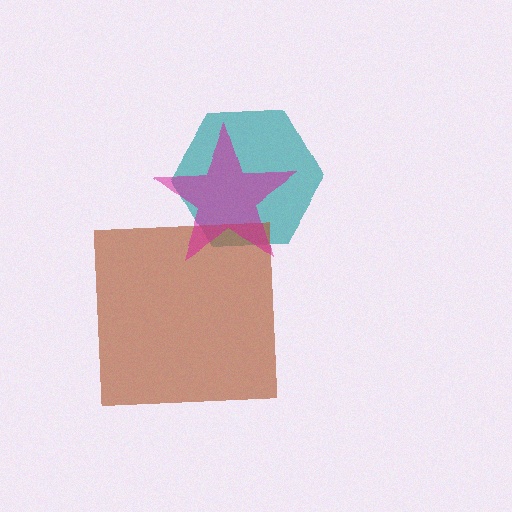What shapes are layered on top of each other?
The layered shapes are: a teal hexagon, a brown square, a magenta star.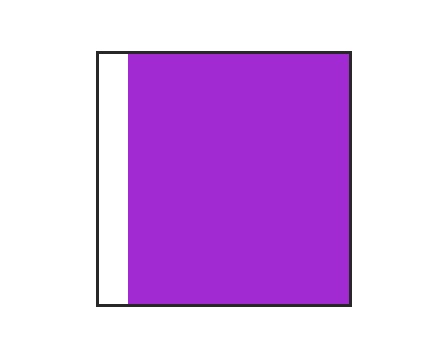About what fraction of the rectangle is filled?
About seven eighths (7/8).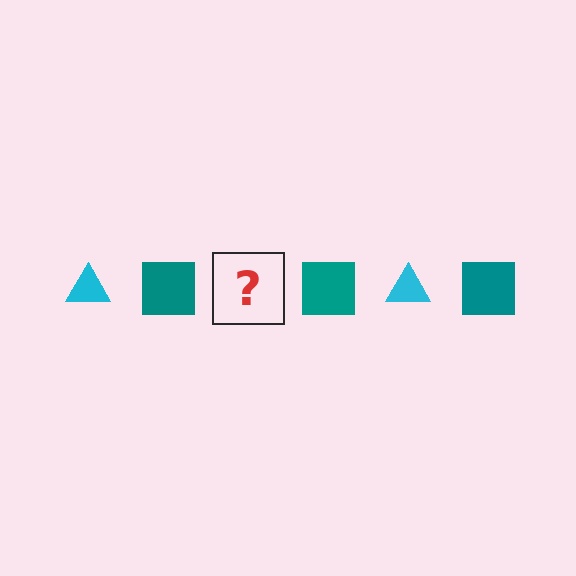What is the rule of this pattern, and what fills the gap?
The rule is that the pattern alternates between cyan triangle and teal square. The gap should be filled with a cyan triangle.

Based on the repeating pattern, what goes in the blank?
The blank should be a cyan triangle.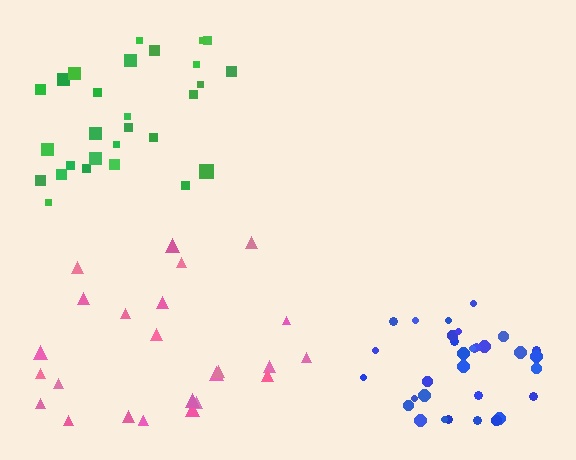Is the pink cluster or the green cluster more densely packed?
Green.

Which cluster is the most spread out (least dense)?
Pink.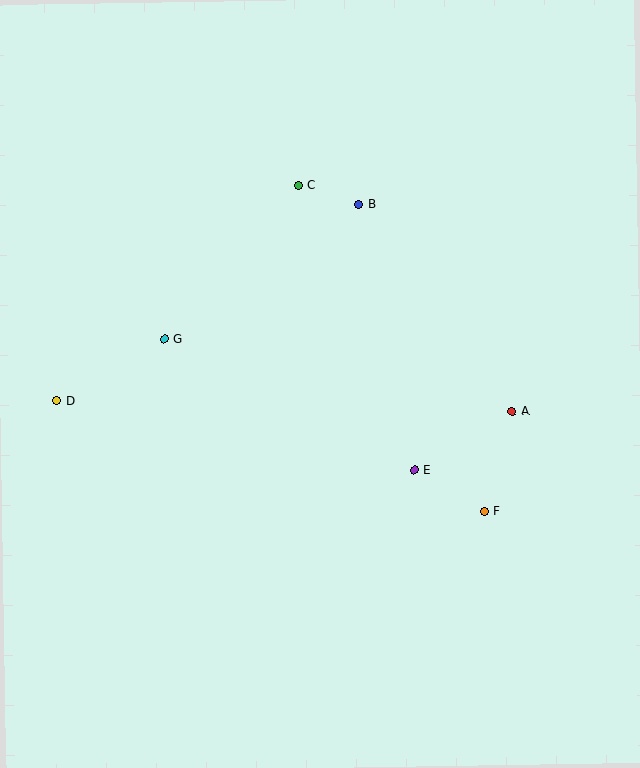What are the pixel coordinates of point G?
Point G is at (165, 339).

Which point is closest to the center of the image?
Point E at (415, 470) is closest to the center.